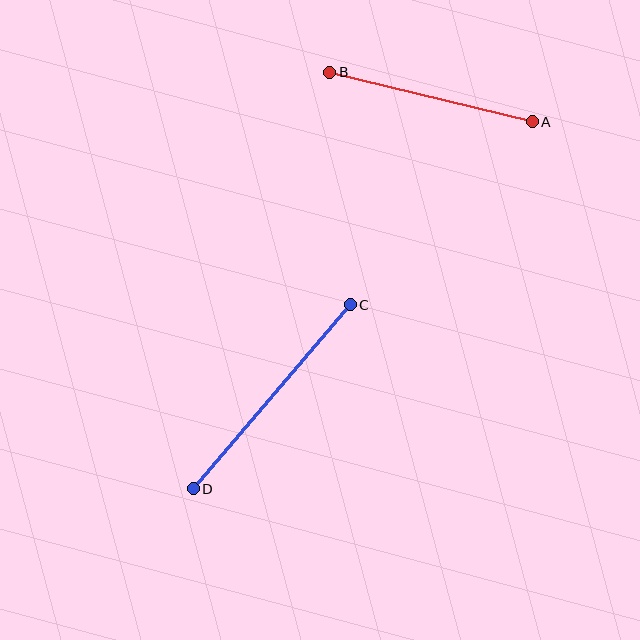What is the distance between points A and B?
The distance is approximately 208 pixels.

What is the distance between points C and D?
The distance is approximately 242 pixels.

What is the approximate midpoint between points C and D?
The midpoint is at approximately (272, 397) pixels.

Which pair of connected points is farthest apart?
Points C and D are farthest apart.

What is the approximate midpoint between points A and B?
The midpoint is at approximately (431, 97) pixels.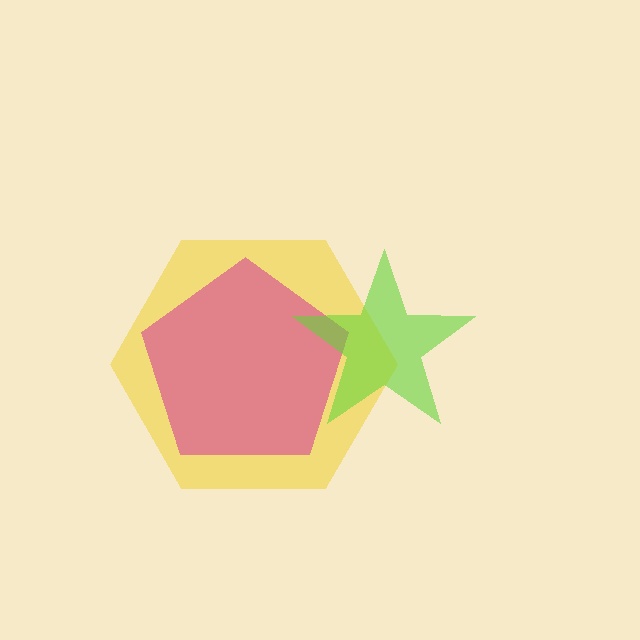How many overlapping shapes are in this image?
There are 3 overlapping shapes in the image.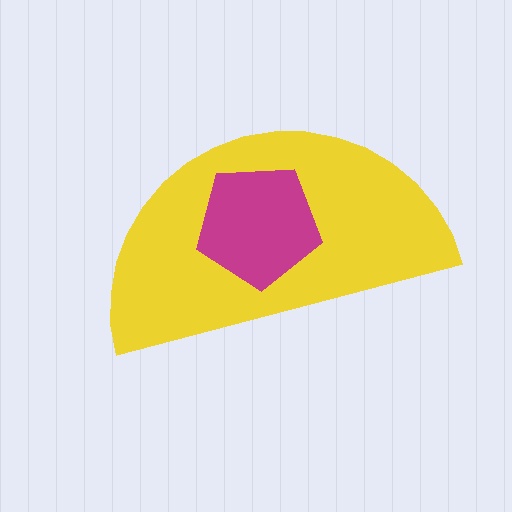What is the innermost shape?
The magenta pentagon.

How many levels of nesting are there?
2.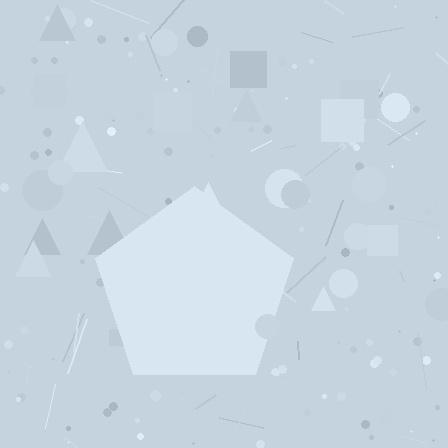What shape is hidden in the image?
A pentagon is hidden in the image.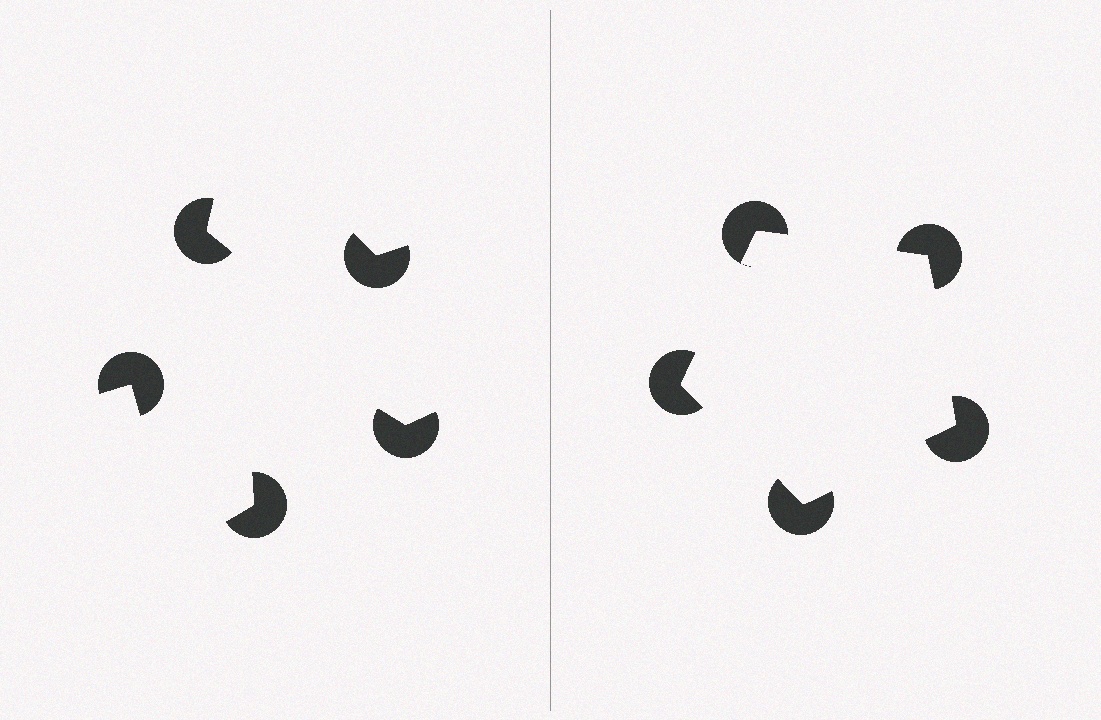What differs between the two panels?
The pac-man discs are positioned identically on both sides; only the wedge orientations differ. On the right they align to a pentagon; on the left they are misaligned.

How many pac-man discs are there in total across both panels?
10 — 5 on each side.